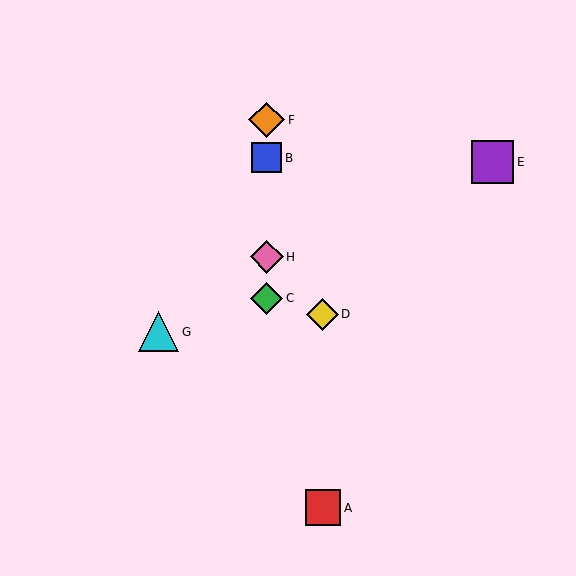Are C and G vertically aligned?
No, C is at x≈267 and G is at x≈159.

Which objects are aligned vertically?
Objects B, C, F, H are aligned vertically.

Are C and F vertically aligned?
Yes, both are at x≈267.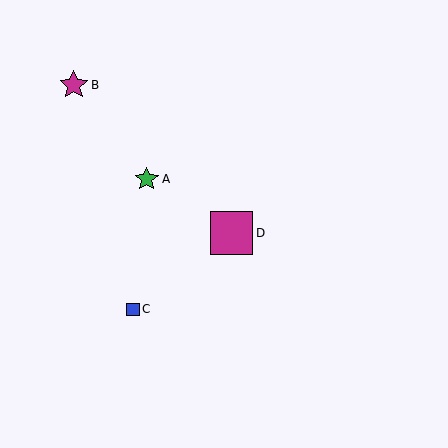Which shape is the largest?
The magenta square (labeled D) is the largest.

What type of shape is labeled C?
Shape C is a blue square.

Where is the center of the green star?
The center of the green star is at (147, 179).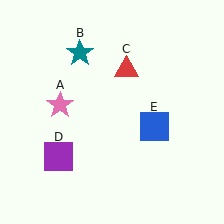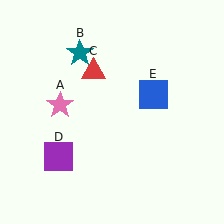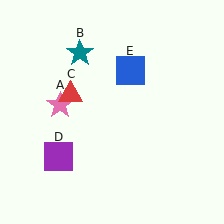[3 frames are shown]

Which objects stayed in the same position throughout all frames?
Pink star (object A) and teal star (object B) and purple square (object D) remained stationary.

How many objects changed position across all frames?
2 objects changed position: red triangle (object C), blue square (object E).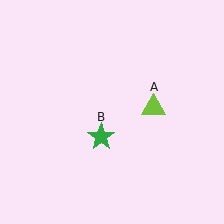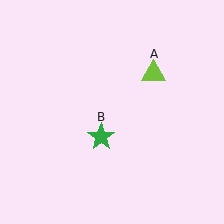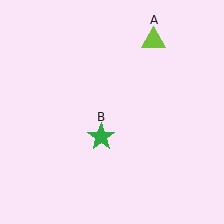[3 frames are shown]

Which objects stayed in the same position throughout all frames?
Green star (object B) remained stationary.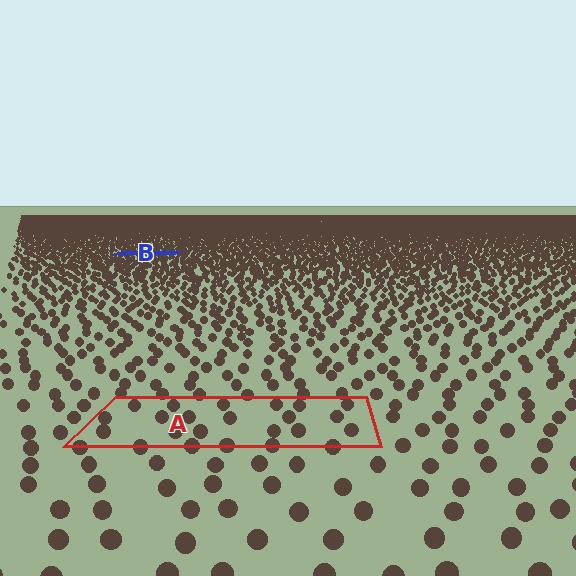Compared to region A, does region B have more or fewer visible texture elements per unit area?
Region B has more texture elements per unit area — they are packed more densely because it is farther away.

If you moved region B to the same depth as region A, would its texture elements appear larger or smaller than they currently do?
They would appear larger. At a closer depth, the same texture elements are projected at a bigger on-screen size.